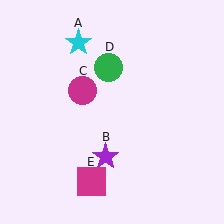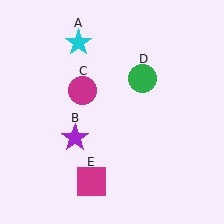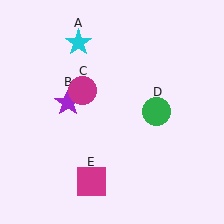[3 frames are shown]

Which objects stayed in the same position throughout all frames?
Cyan star (object A) and magenta circle (object C) and magenta square (object E) remained stationary.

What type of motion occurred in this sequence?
The purple star (object B), green circle (object D) rotated clockwise around the center of the scene.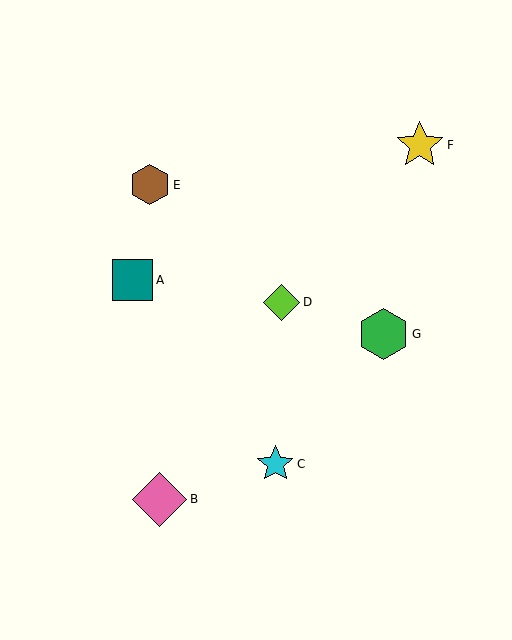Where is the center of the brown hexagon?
The center of the brown hexagon is at (150, 185).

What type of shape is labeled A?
Shape A is a teal square.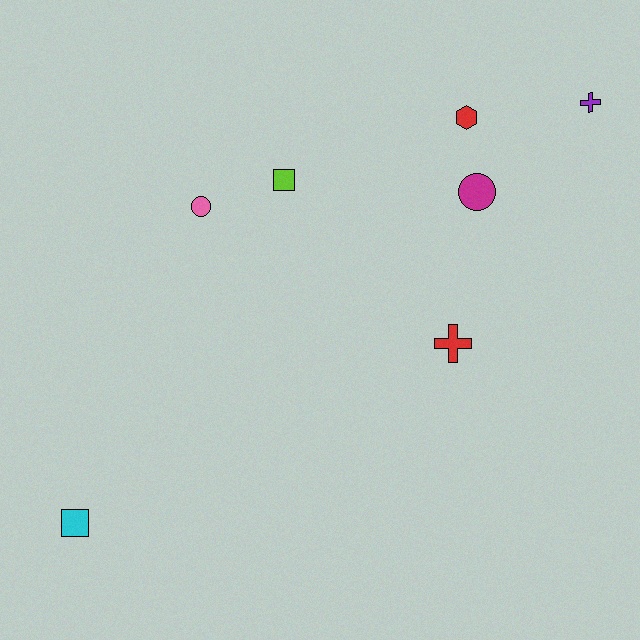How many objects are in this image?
There are 7 objects.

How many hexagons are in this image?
There is 1 hexagon.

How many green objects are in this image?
There are no green objects.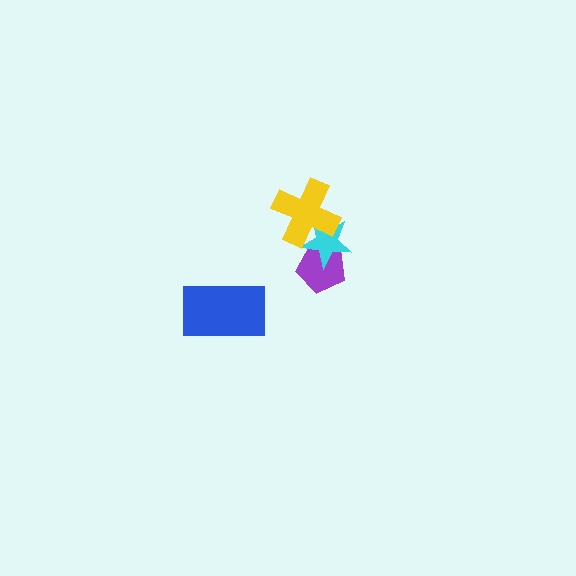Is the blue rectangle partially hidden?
No, no other shape covers it.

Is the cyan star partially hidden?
Yes, it is partially covered by another shape.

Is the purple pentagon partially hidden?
Yes, it is partially covered by another shape.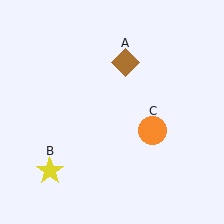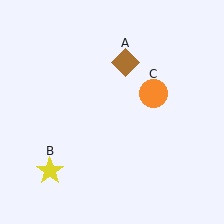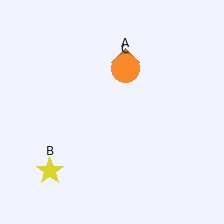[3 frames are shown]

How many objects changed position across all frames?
1 object changed position: orange circle (object C).